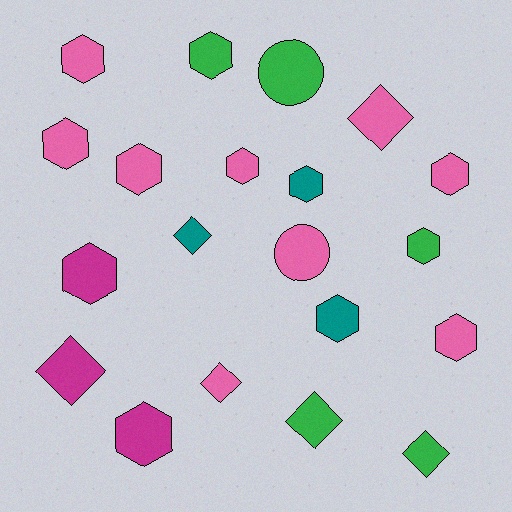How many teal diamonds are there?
There is 1 teal diamond.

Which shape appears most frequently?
Hexagon, with 12 objects.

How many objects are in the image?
There are 20 objects.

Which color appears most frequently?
Pink, with 9 objects.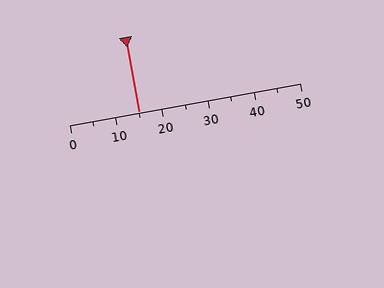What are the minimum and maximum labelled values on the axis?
The axis runs from 0 to 50.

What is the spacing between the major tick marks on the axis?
The major ticks are spaced 10 apart.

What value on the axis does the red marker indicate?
The marker indicates approximately 15.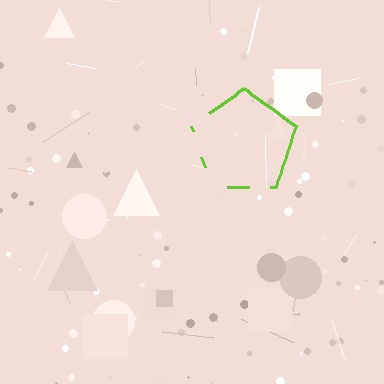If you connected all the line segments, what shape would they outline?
They would outline a pentagon.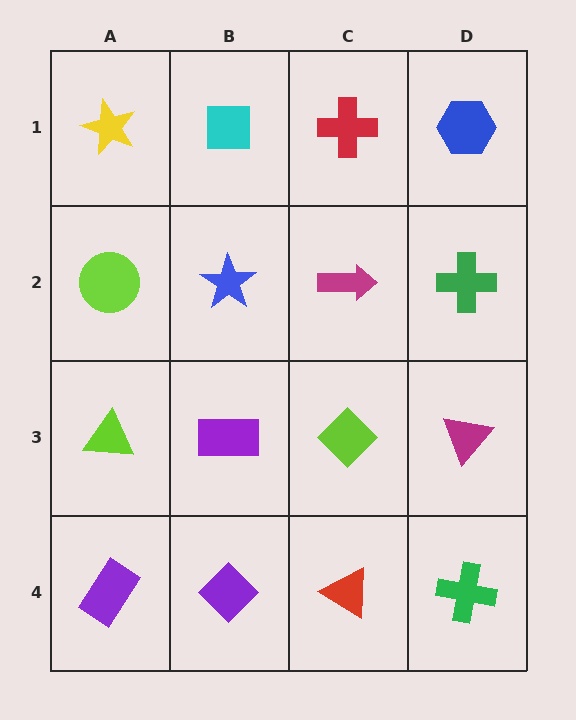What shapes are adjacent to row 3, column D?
A green cross (row 2, column D), a green cross (row 4, column D), a lime diamond (row 3, column C).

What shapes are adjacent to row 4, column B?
A purple rectangle (row 3, column B), a purple rectangle (row 4, column A), a red triangle (row 4, column C).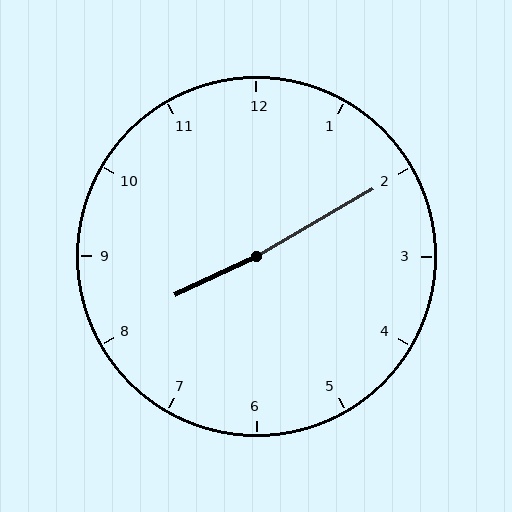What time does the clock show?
8:10.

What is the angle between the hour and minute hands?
Approximately 175 degrees.